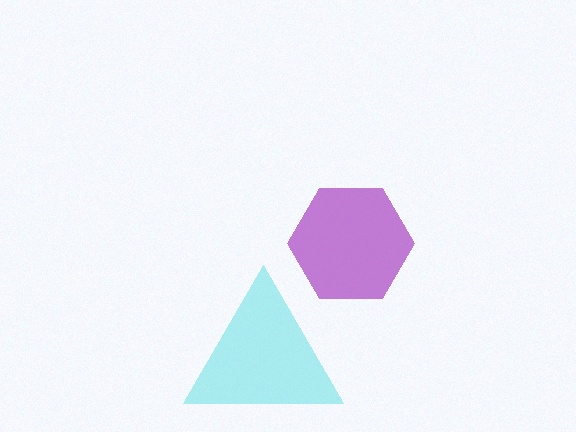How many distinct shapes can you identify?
There are 2 distinct shapes: a cyan triangle, a purple hexagon.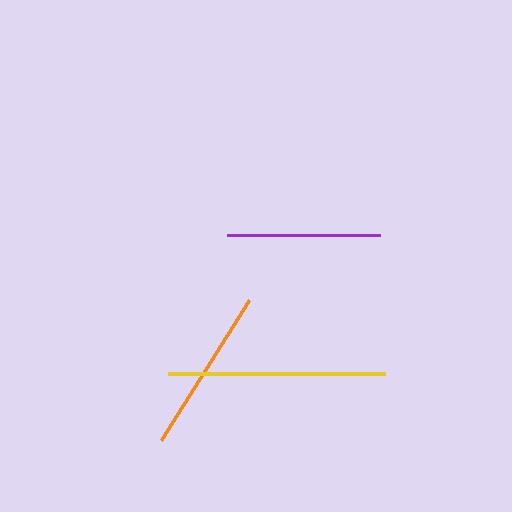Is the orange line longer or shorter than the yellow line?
The yellow line is longer than the orange line.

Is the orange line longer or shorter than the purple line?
The orange line is longer than the purple line.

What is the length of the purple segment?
The purple segment is approximately 152 pixels long.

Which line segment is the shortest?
The purple line is the shortest at approximately 152 pixels.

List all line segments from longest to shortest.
From longest to shortest: yellow, orange, purple.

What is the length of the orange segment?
The orange segment is approximately 165 pixels long.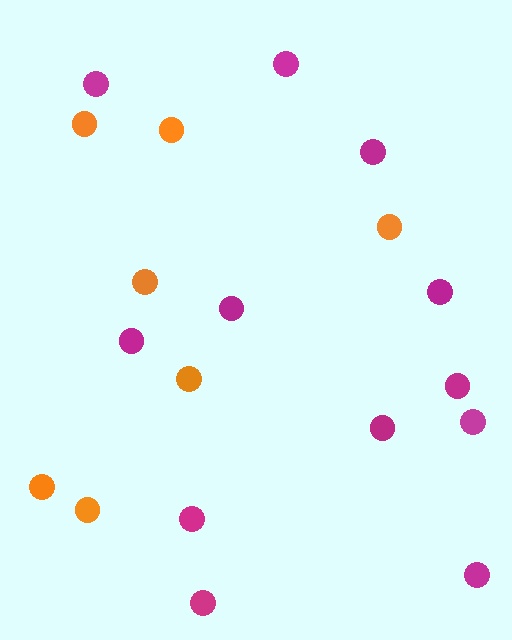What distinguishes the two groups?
There are 2 groups: one group of orange circles (7) and one group of magenta circles (12).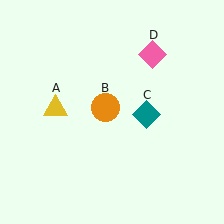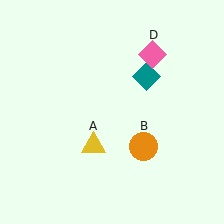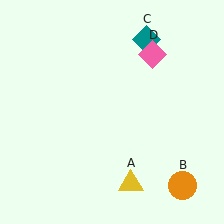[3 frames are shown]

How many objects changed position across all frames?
3 objects changed position: yellow triangle (object A), orange circle (object B), teal diamond (object C).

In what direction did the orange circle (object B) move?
The orange circle (object B) moved down and to the right.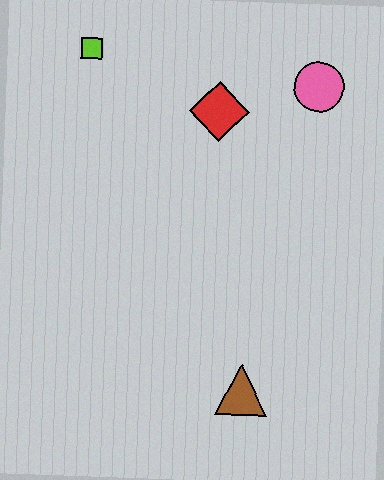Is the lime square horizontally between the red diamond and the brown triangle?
No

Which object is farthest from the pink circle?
The brown triangle is farthest from the pink circle.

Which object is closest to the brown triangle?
The red diamond is closest to the brown triangle.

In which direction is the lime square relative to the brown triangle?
The lime square is above the brown triangle.